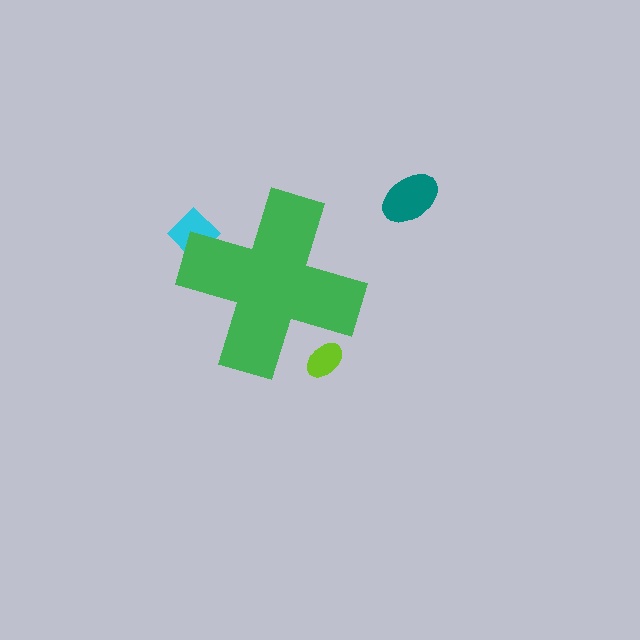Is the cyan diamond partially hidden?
Yes, the cyan diamond is partially hidden behind the green cross.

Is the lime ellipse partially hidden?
Yes, the lime ellipse is partially hidden behind the green cross.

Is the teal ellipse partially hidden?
No, the teal ellipse is fully visible.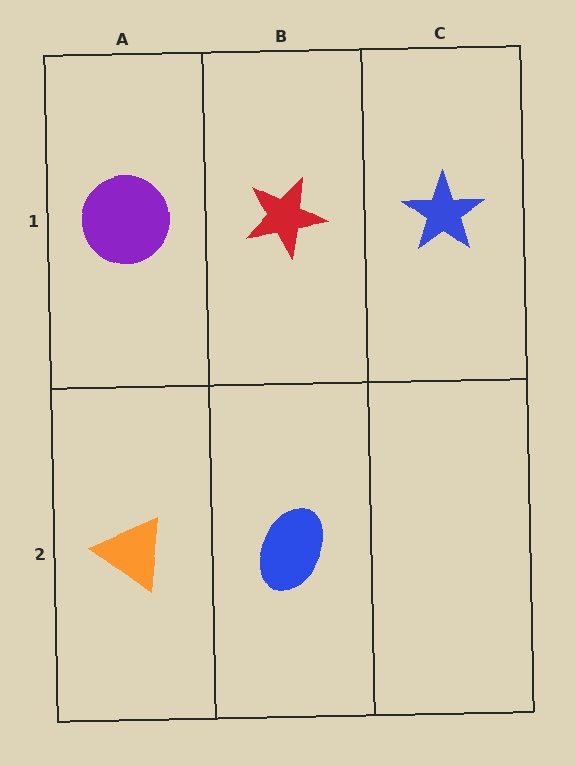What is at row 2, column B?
A blue ellipse.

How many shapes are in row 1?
3 shapes.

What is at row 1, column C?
A blue star.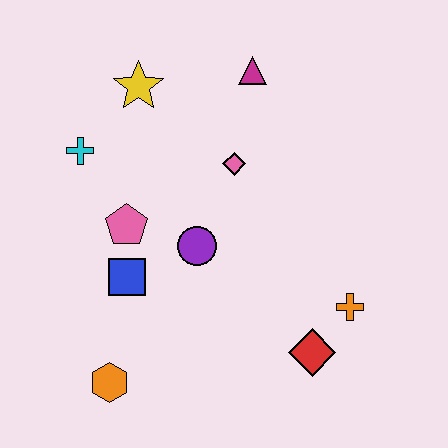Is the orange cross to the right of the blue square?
Yes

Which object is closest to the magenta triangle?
The pink diamond is closest to the magenta triangle.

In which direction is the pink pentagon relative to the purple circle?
The pink pentagon is to the left of the purple circle.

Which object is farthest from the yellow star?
The red diamond is farthest from the yellow star.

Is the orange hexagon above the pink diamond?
No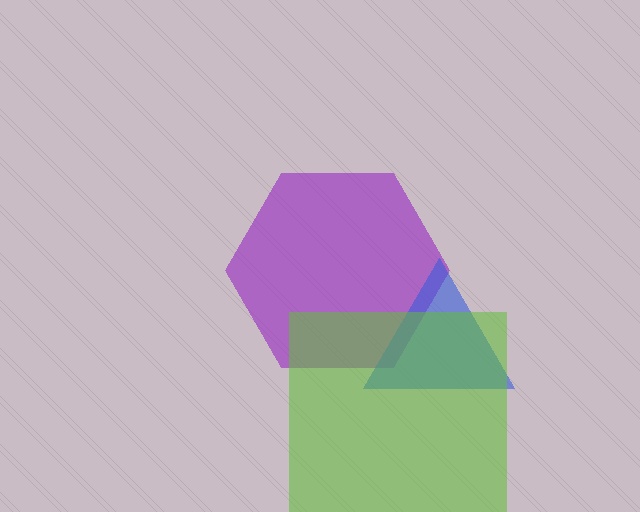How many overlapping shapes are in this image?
There are 3 overlapping shapes in the image.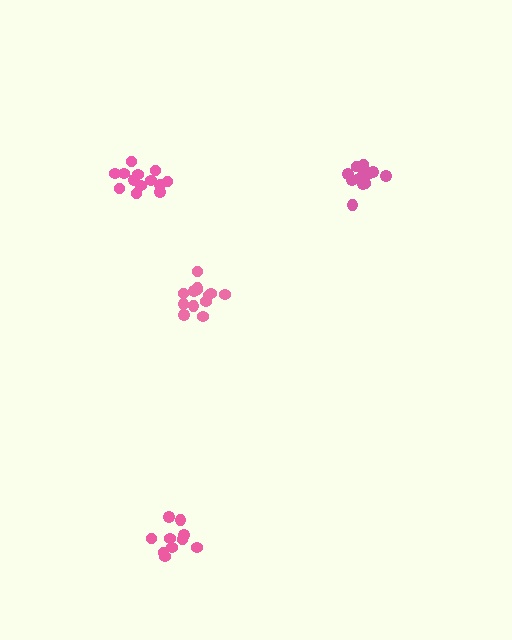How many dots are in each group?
Group 1: 10 dots, Group 2: 13 dots, Group 3: 13 dots, Group 4: 12 dots (48 total).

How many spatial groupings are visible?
There are 4 spatial groupings.